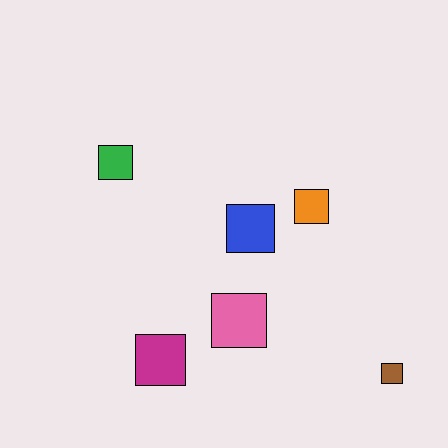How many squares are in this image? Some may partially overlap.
There are 6 squares.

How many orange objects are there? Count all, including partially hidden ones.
There is 1 orange object.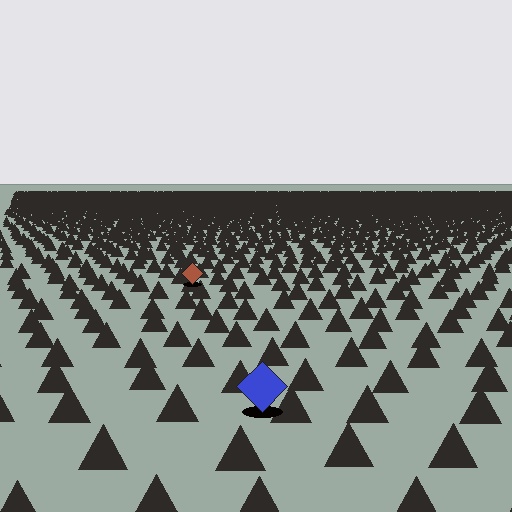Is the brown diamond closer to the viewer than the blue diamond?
No. The blue diamond is closer — you can tell from the texture gradient: the ground texture is coarser near it.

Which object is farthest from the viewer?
The brown diamond is farthest from the viewer. It appears smaller and the ground texture around it is denser.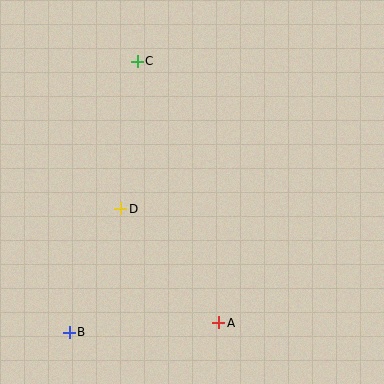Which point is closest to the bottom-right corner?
Point A is closest to the bottom-right corner.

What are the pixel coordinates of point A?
Point A is at (219, 323).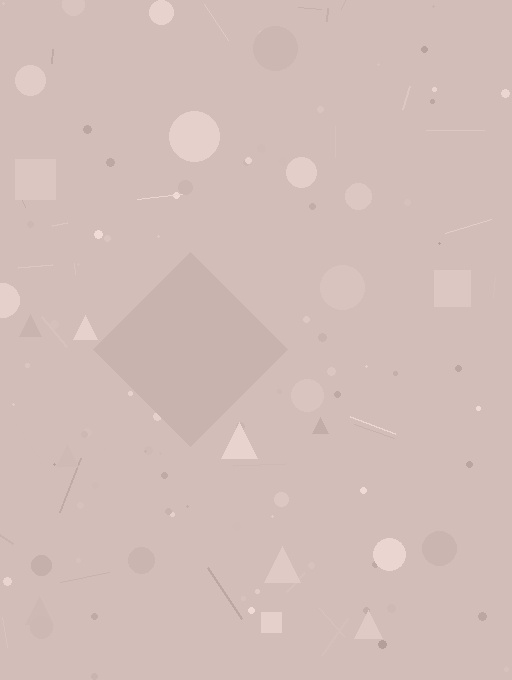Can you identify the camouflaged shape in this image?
The camouflaged shape is a diamond.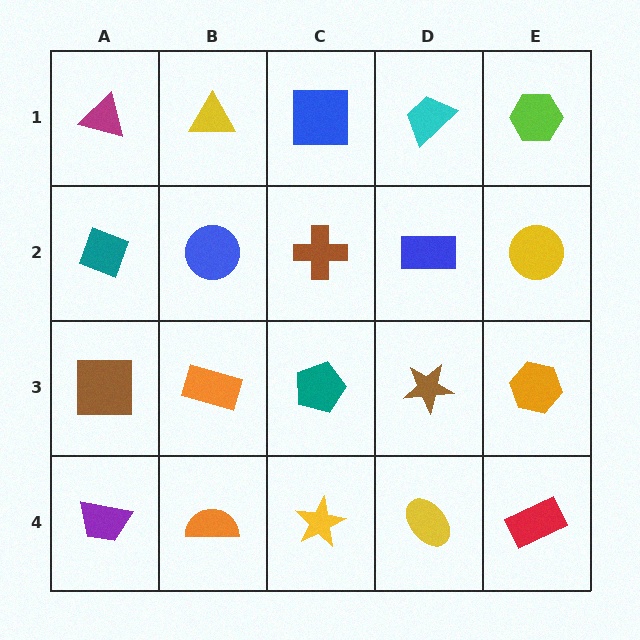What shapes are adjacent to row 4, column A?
A brown square (row 3, column A), an orange semicircle (row 4, column B).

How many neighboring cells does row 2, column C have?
4.